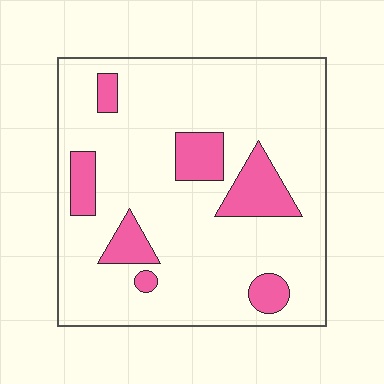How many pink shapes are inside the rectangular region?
7.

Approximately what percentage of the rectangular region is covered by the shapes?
Approximately 15%.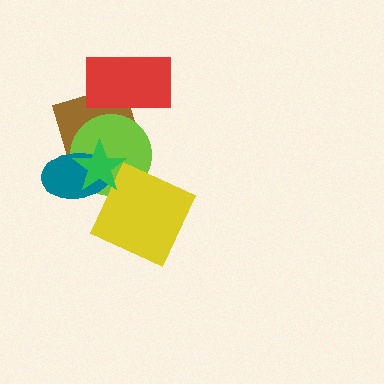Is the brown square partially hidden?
Yes, it is partially covered by another shape.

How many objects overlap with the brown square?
4 objects overlap with the brown square.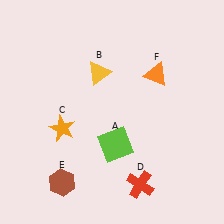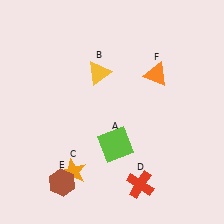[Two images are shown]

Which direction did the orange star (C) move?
The orange star (C) moved down.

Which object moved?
The orange star (C) moved down.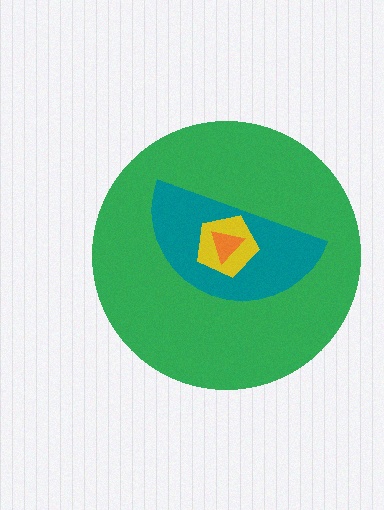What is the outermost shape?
The green circle.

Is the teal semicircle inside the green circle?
Yes.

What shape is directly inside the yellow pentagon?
The orange triangle.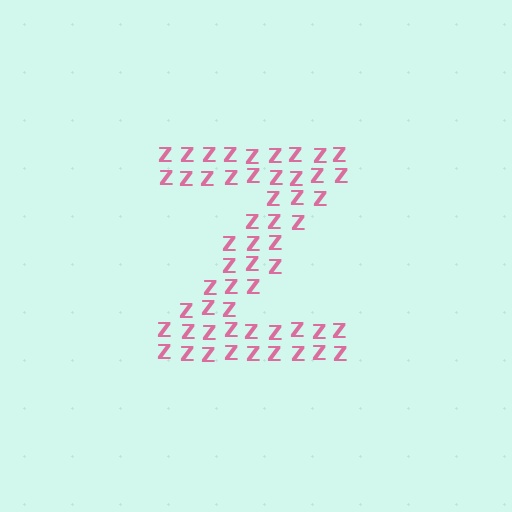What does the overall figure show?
The overall figure shows the letter Z.